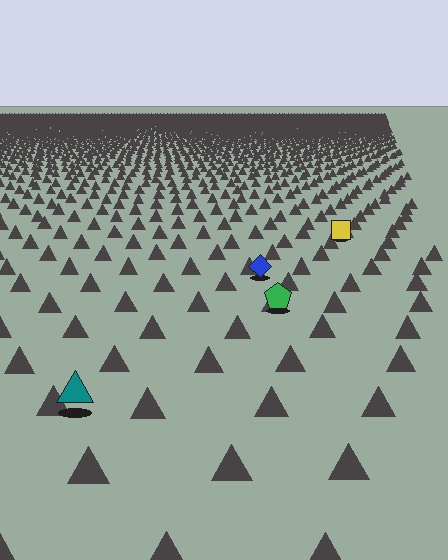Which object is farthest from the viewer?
The yellow square is farthest from the viewer. It appears smaller and the ground texture around it is denser.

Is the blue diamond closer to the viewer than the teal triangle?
No. The teal triangle is closer — you can tell from the texture gradient: the ground texture is coarser near it.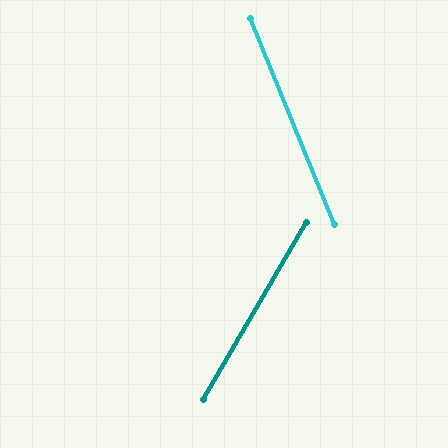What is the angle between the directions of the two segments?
Approximately 52 degrees.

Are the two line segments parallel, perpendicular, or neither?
Neither parallel nor perpendicular — they differ by about 52°.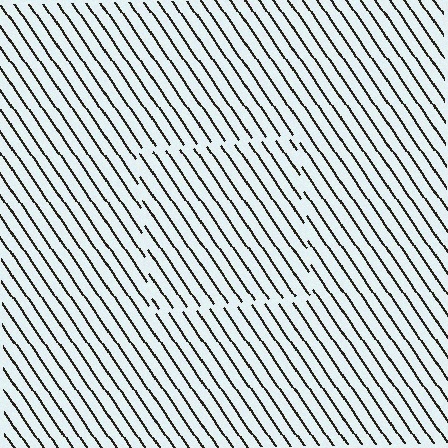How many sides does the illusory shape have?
4 sides — the line-ends trace a square.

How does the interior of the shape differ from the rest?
The interior of the shape contains the same grating, shifted by half a period — the contour is defined by the phase discontinuity where line-ends from the inner and outer gratings abut.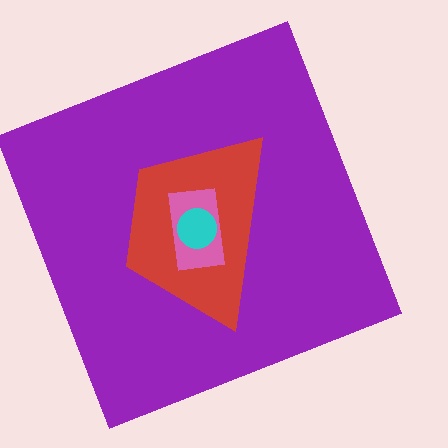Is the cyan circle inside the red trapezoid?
Yes.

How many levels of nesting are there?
4.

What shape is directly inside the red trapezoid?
The pink rectangle.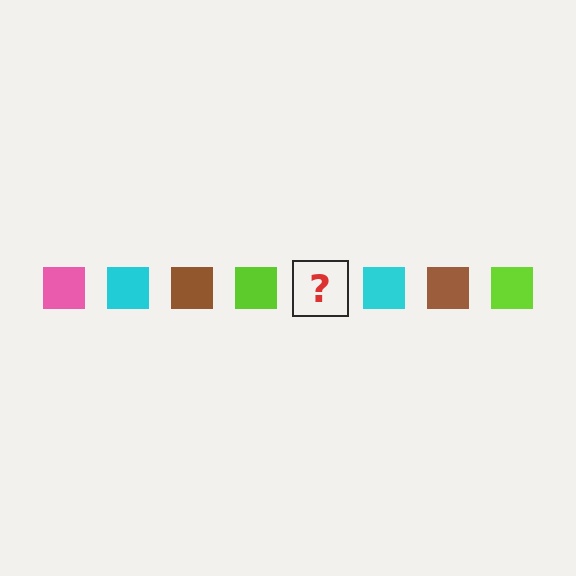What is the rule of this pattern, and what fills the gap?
The rule is that the pattern cycles through pink, cyan, brown, lime squares. The gap should be filled with a pink square.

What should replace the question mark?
The question mark should be replaced with a pink square.